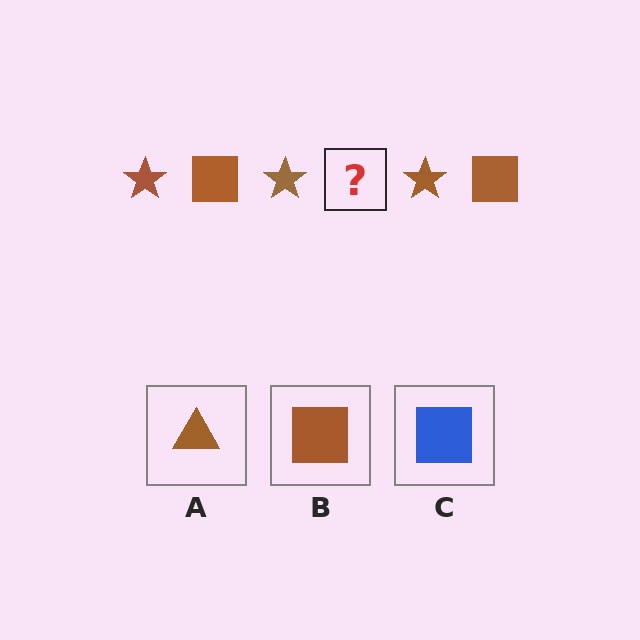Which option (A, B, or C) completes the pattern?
B.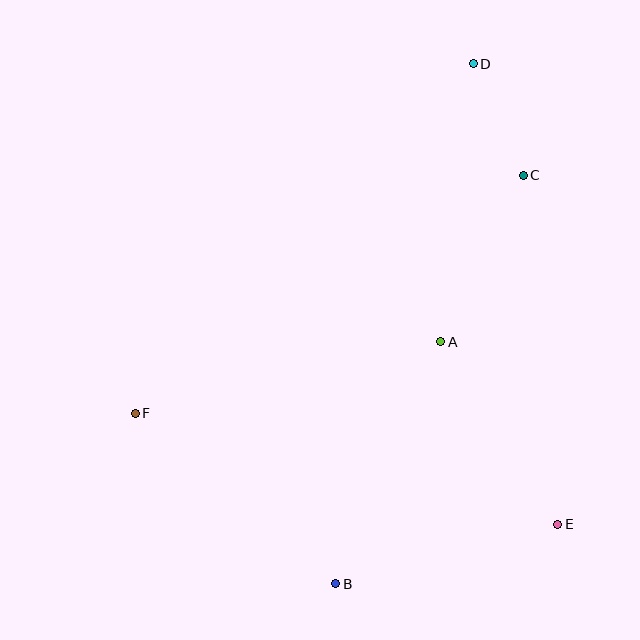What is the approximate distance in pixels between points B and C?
The distance between B and C is approximately 450 pixels.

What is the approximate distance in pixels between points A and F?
The distance between A and F is approximately 314 pixels.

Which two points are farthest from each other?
Points B and D are farthest from each other.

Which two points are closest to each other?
Points C and D are closest to each other.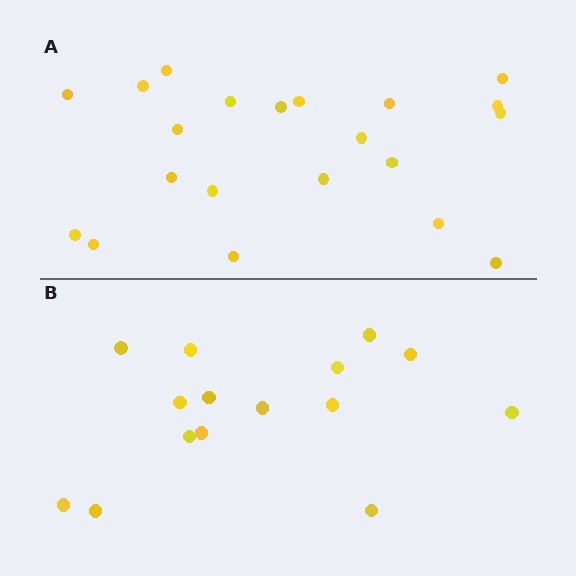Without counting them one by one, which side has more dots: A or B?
Region A (the top region) has more dots.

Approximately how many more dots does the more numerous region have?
Region A has about 6 more dots than region B.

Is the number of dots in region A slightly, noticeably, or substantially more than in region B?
Region A has noticeably more, but not dramatically so. The ratio is roughly 1.4 to 1.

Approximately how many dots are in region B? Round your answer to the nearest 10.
About 20 dots. (The exact count is 15, which rounds to 20.)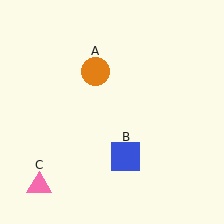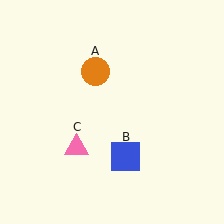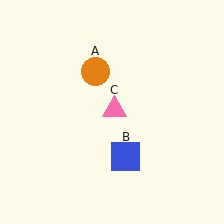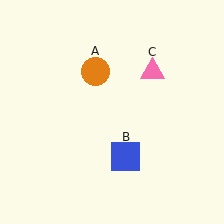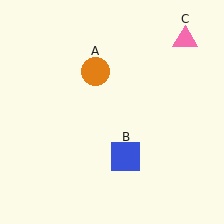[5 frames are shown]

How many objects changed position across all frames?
1 object changed position: pink triangle (object C).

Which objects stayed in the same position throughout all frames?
Orange circle (object A) and blue square (object B) remained stationary.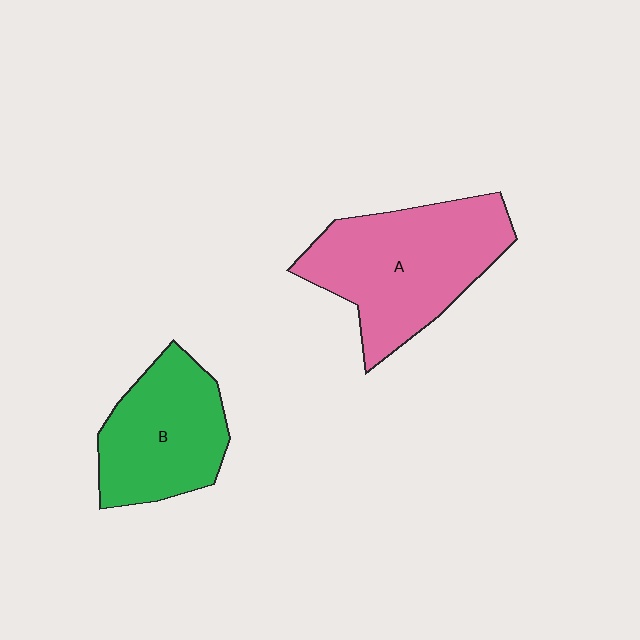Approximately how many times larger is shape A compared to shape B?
Approximately 1.3 times.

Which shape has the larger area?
Shape A (pink).